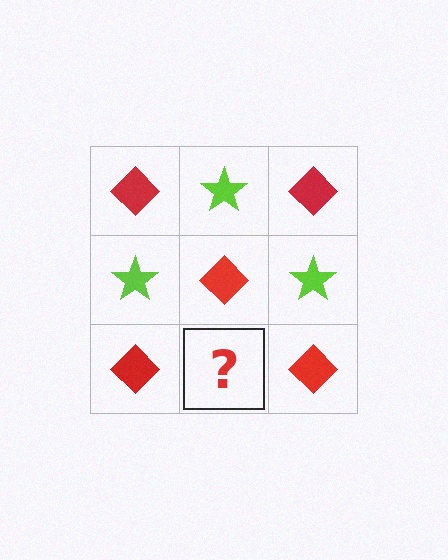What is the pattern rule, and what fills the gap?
The rule is that it alternates red diamond and lime star in a checkerboard pattern. The gap should be filled with a lime star.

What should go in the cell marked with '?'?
The missing cell should contain a lime star.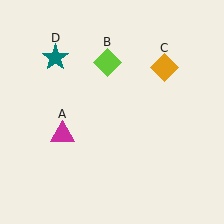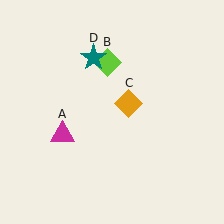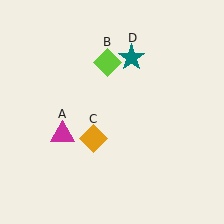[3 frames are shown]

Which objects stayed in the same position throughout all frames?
Magenta triangle (object A) and lime diamond (object B) remained stationary.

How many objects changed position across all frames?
2 objects changed position: orange diamond (object C), teal star (object D).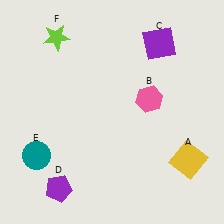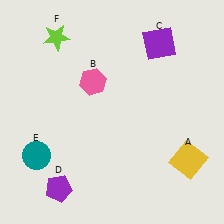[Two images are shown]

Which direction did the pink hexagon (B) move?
The pink hexagon (B) moved left.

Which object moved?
The pink hexagon (B) moved left.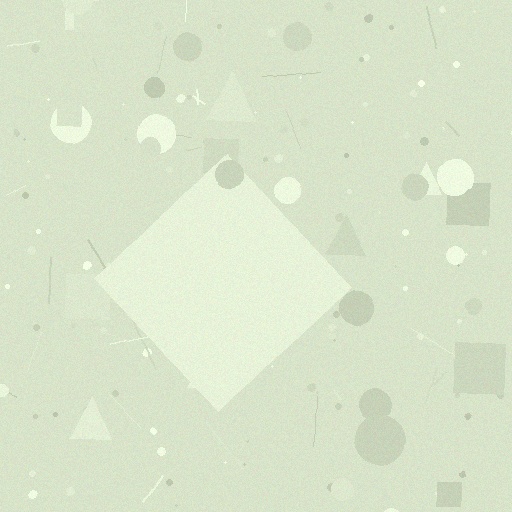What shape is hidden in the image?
A diamond is hidden in the image.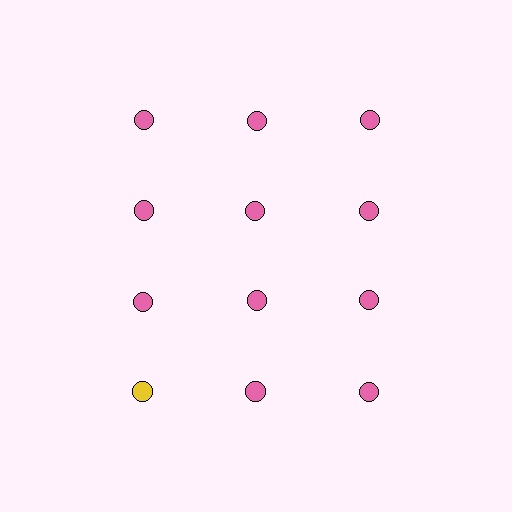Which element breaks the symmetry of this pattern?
The yellow circle in the fourth row, leftmost column breaks the symmetry. All other shapes are pink circles.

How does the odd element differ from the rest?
It has a different color: yellow instead of pink.